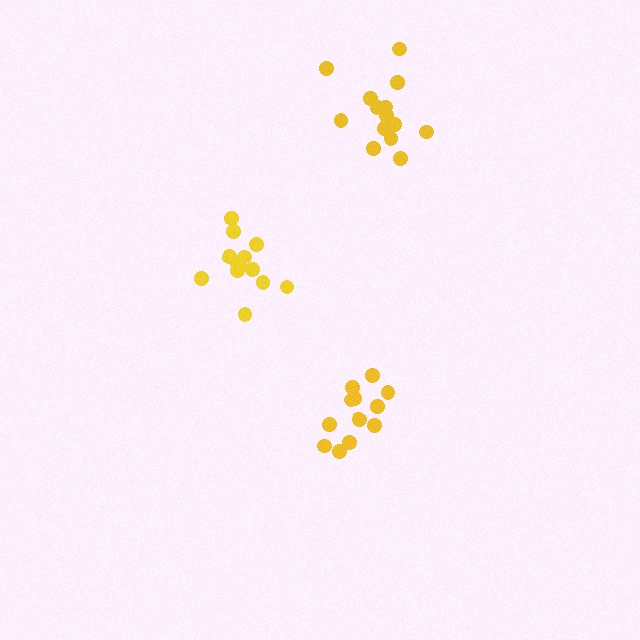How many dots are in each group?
Group 1: 13 dots, Group 2: 12 dots, Group 3: 15 dots (40 total).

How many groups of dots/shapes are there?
There are 3 groups.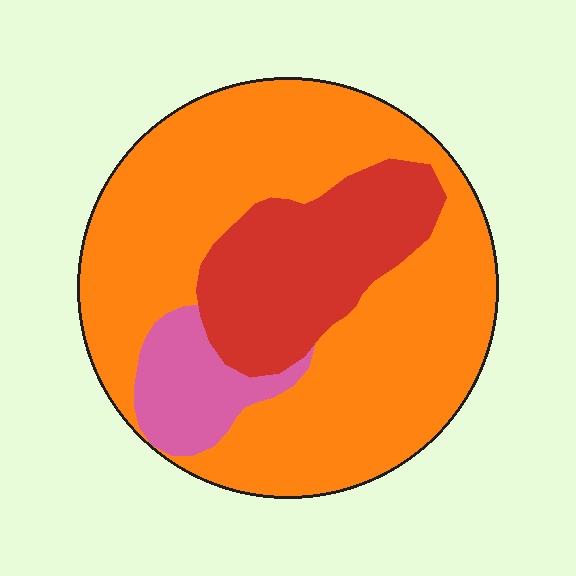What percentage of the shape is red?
Red takes up less than a quarter of the shape.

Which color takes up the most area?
Orange, at roughly 70%.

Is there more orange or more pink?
Orange.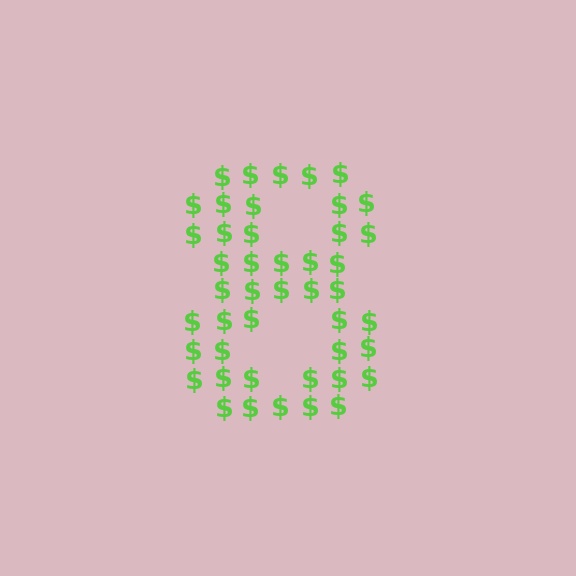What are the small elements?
The small elements are dollar signs.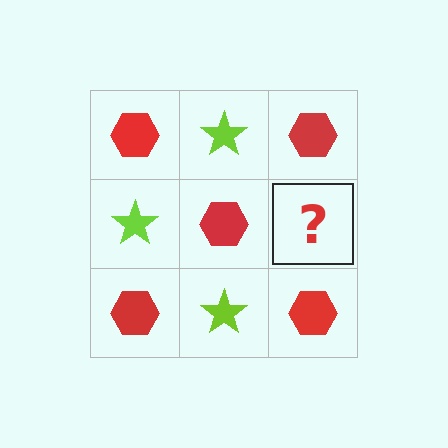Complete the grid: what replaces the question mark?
The question mark should be replaced with a lime star.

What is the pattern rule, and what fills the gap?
The rule is that it alternates red hexagon and lime star in a checkerboard pattern. The gap should be filled with a lime star.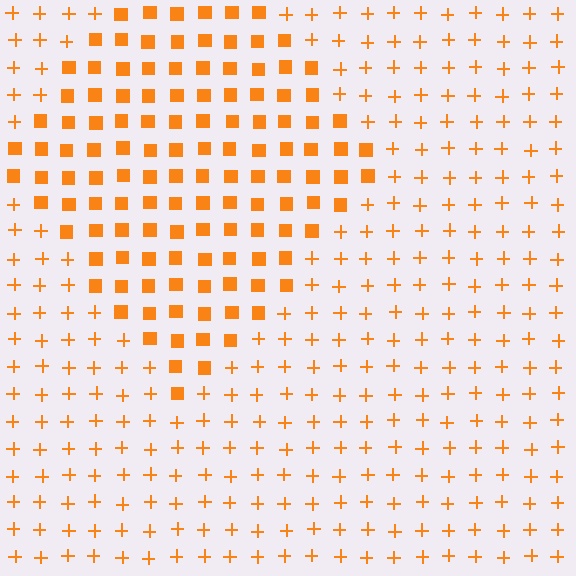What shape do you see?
I see a diamond.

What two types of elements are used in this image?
The image uses squares inside the diamond region and plus signs outside it.